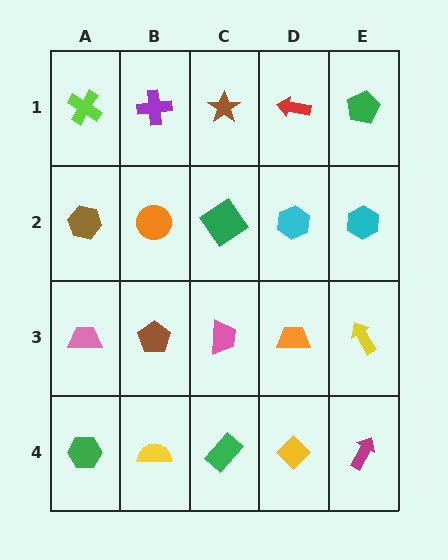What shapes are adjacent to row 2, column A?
A lime cross (row 1, column A), a pink trapezoid (row 3, column A), an orange circle (row 2, column B).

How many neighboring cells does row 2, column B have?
4.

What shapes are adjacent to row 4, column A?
A pink trapezoid (row 3, column A), a yellow semicircle (row 4, column B).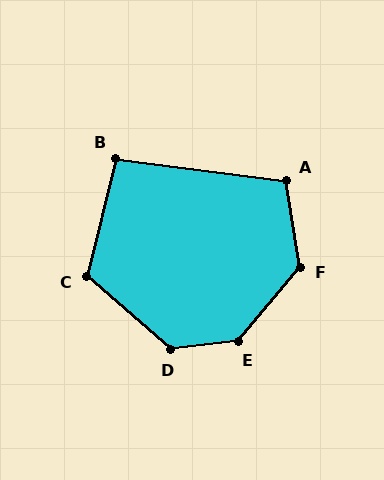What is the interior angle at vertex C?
Approximately 117 degrees (obtuse).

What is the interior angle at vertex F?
Approximately 131 degrees (obtuse).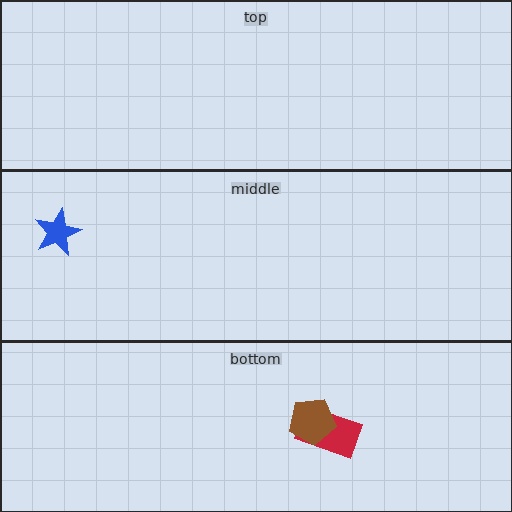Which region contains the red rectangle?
The bottom region.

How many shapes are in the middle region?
1.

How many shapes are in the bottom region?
2.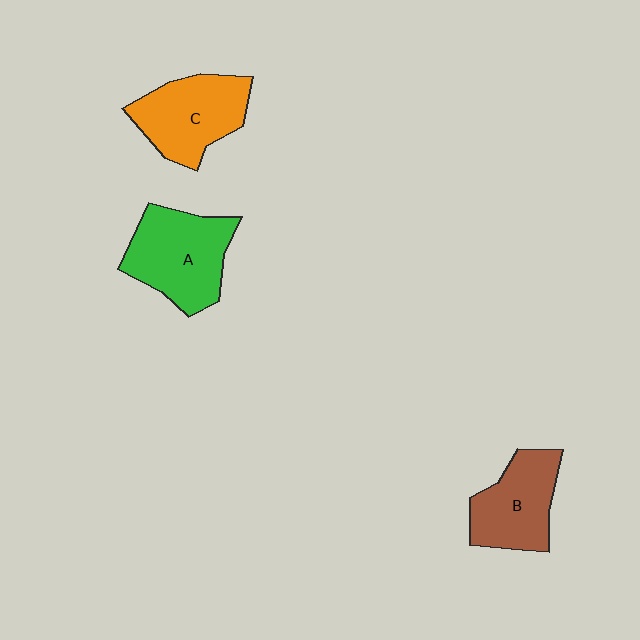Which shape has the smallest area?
Shape B (brown).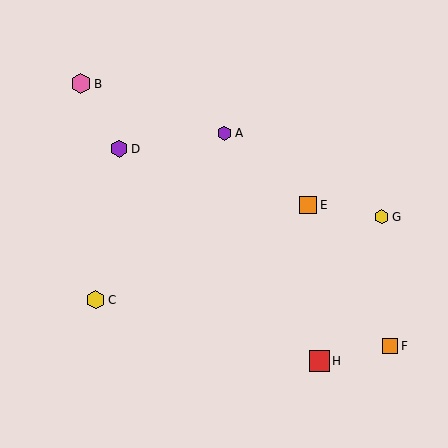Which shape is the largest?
The red square (labeled H) is the largest.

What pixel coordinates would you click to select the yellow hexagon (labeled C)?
Click at (95, 300) to select the yellow hexagon C.